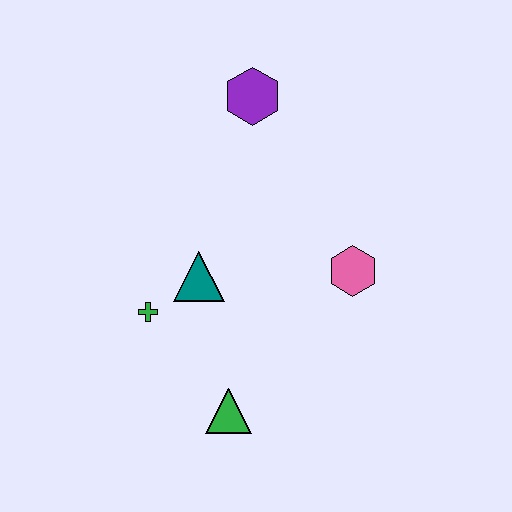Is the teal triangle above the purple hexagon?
No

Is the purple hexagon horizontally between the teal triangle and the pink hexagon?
Yes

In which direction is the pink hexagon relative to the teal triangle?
The pink hexagon is to the right of the teal triangle.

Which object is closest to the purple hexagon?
The teal triangle is closest to the purple hexagon.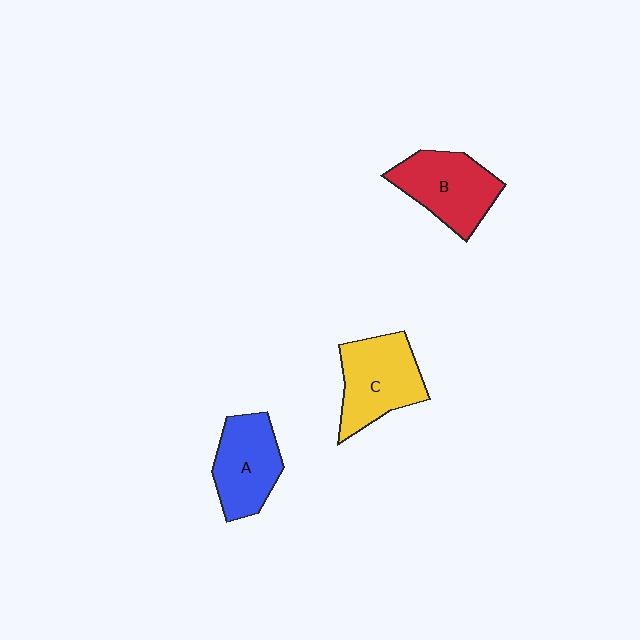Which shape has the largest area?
Shape C (yellow).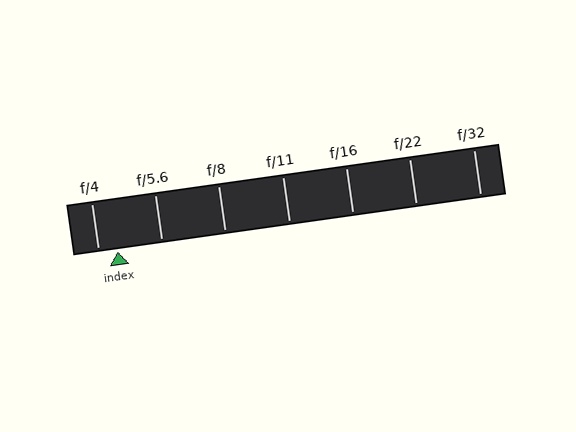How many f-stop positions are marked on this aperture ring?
There are 7 f-stop positions marked.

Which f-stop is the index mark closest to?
The index mark is closest to f/4.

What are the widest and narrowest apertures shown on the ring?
The widest aperture shown is f/4 and the narrowest is f/32.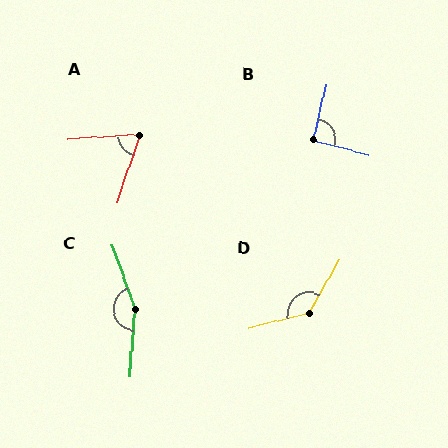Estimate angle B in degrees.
Approximately 92 degrees.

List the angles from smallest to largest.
A (67°), B (92°), D (133°), C (156°).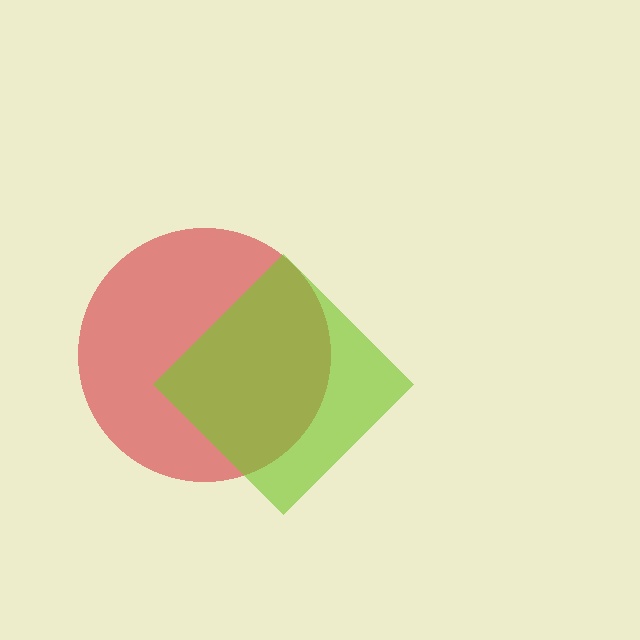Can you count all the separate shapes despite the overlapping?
Yes, there are 2 separate shapes.